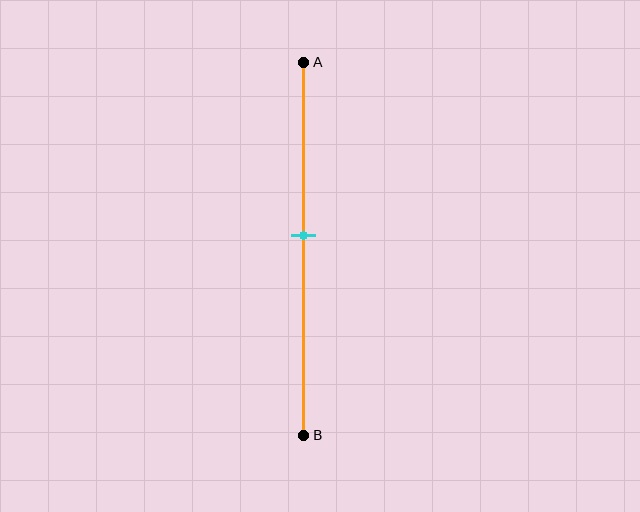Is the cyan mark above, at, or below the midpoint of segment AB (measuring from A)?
The cyan mark is above the midpoint of segment AB.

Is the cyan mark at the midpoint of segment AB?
No, the mark is at about 45% from A, not at the 50% midpoint.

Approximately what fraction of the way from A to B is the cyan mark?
The cyan mark is approximately 45% of the way from A to B.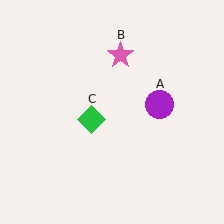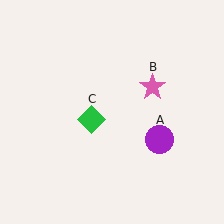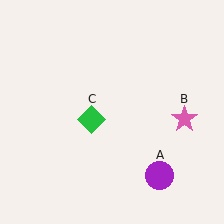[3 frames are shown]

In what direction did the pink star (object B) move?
The pink star (object B) moved down and to the right.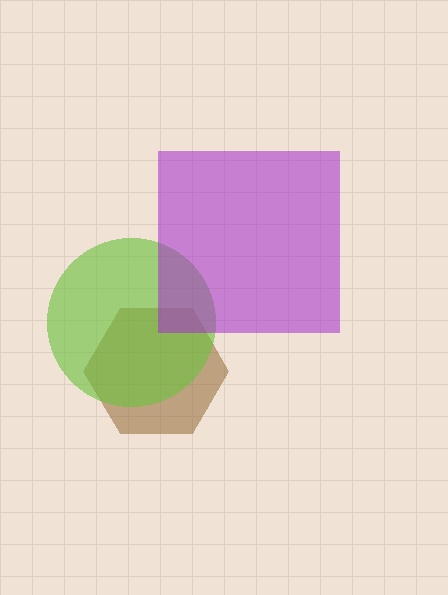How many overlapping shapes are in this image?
There are 3 overlapping shapes in the image.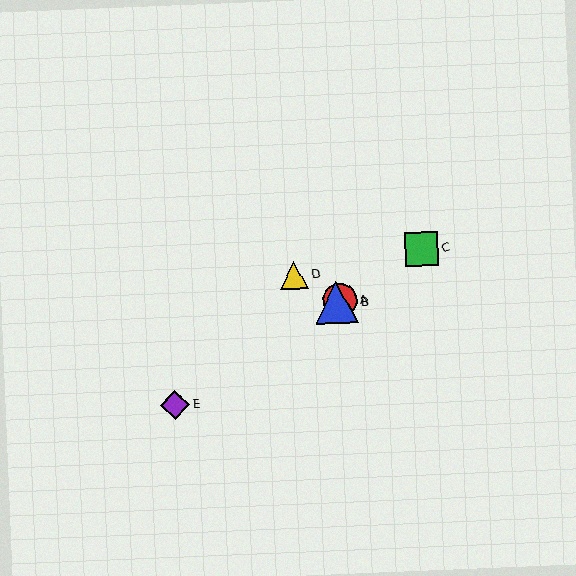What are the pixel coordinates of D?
Object D is at (294, 275).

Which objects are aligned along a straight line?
Objects A, B, C, E are aligned along a straight line.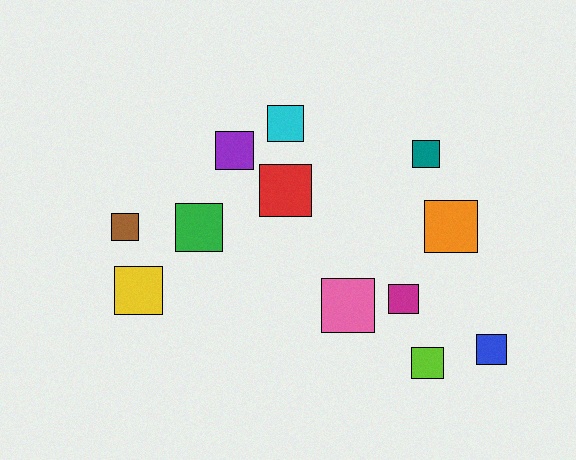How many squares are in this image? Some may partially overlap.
There are 12 squares.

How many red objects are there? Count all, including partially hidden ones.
There is 1 red object.